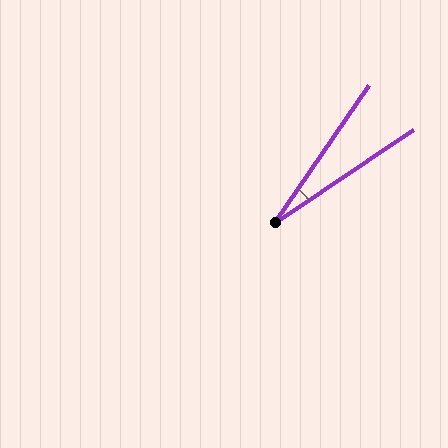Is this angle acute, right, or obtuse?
It is acute.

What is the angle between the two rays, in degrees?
Approximately 22 degrees.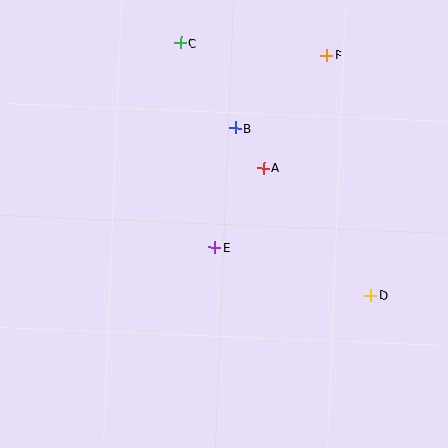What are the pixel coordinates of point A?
Point A is at (264, 168).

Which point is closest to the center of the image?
Point E at (215, 247) is closest to the center.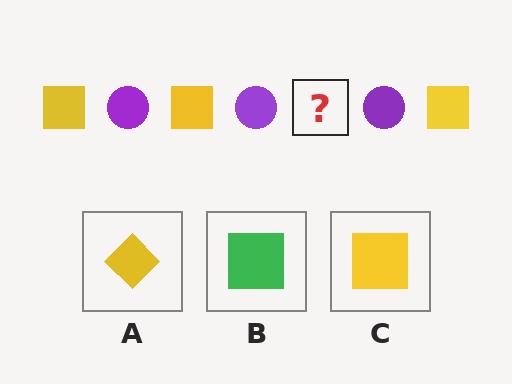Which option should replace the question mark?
Option C.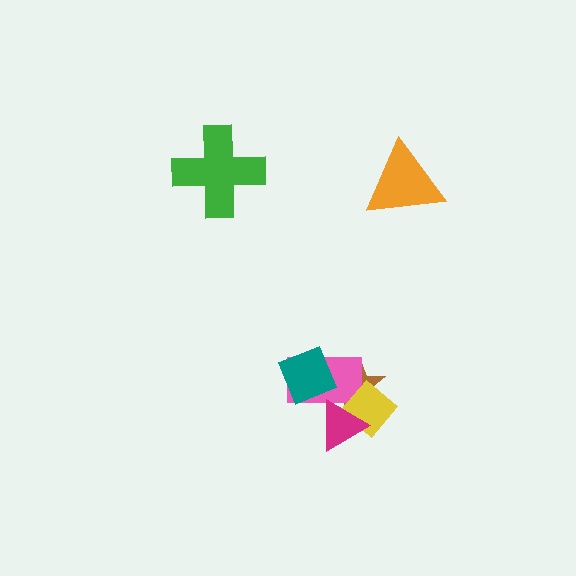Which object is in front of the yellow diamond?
The magenta triangle is in front of the yellow diamond.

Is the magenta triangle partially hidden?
No, no other shape covers it.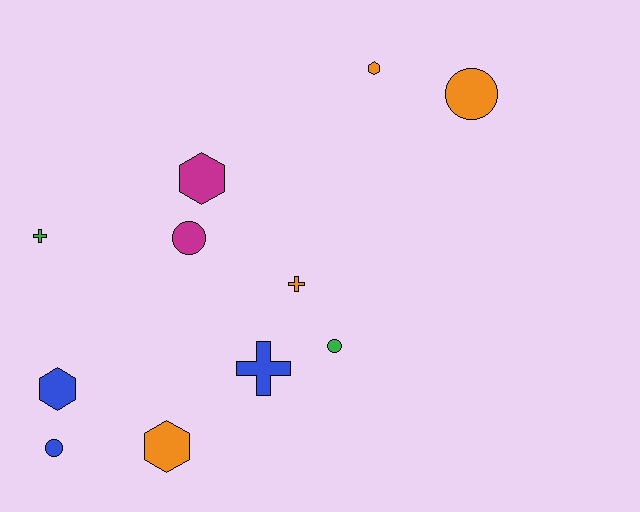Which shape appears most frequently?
Circle, with 4 objects.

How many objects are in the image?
There are 11 objects.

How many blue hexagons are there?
There is 1 blue hexagon.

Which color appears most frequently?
Orange, with 4 objects.